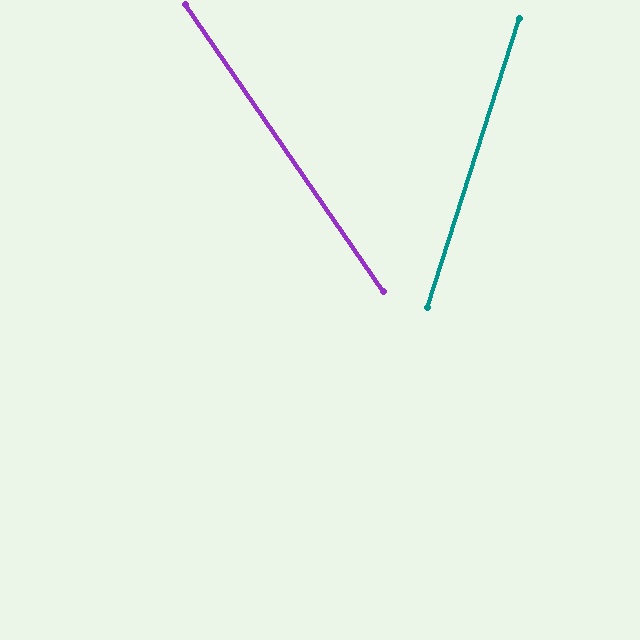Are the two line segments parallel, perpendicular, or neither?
Neither parallel nor perpendicular — they differ by about 52°.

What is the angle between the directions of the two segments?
Approximately 52 degrees.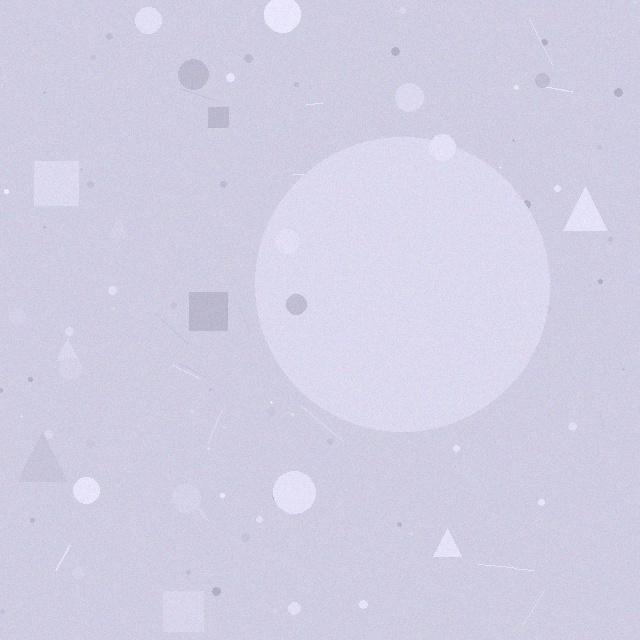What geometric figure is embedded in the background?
A circle is embedded in the background.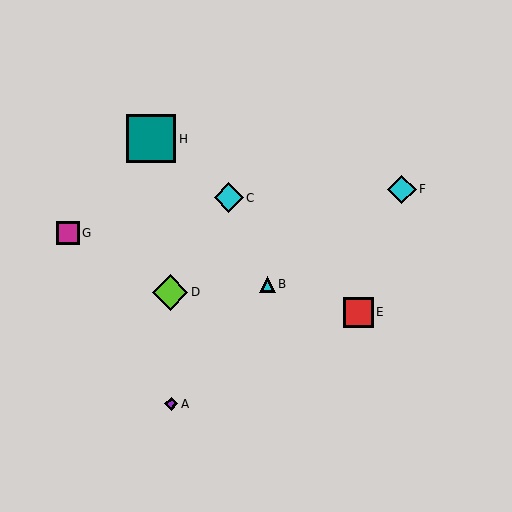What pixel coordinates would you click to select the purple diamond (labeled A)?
Click at (171, 404) to select the purple diamond A.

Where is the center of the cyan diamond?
The center of the cyan diamond is at (402, 189).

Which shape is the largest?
The teal square (labeled H) is the largest.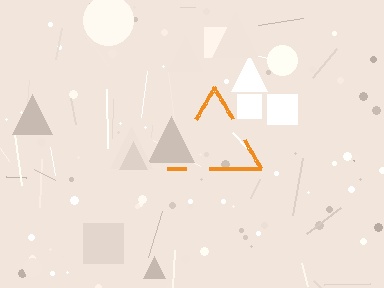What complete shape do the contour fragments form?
The contour fragments form a triangle.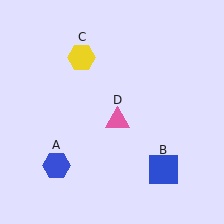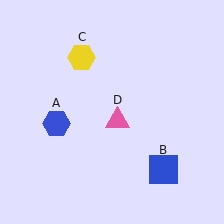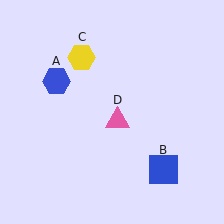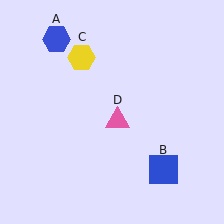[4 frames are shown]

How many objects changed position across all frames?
1 object changed position: blue hexagon (object A).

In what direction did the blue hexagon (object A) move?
The blue hexagon (object A) moved up.